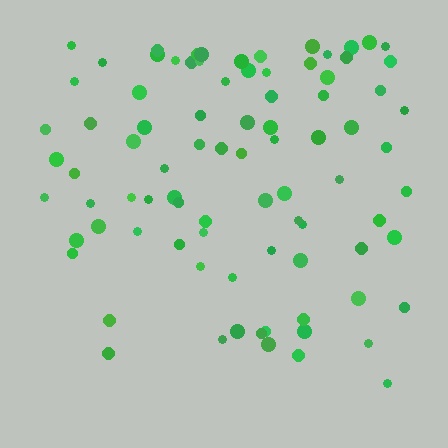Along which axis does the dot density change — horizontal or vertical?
Vertical.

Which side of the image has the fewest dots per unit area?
The bottom.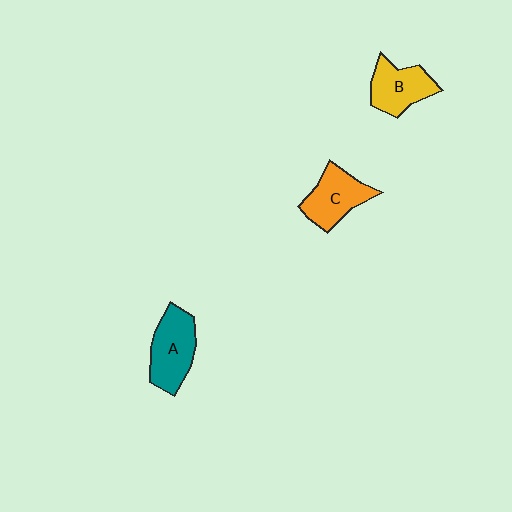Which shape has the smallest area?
Shape B (yellow).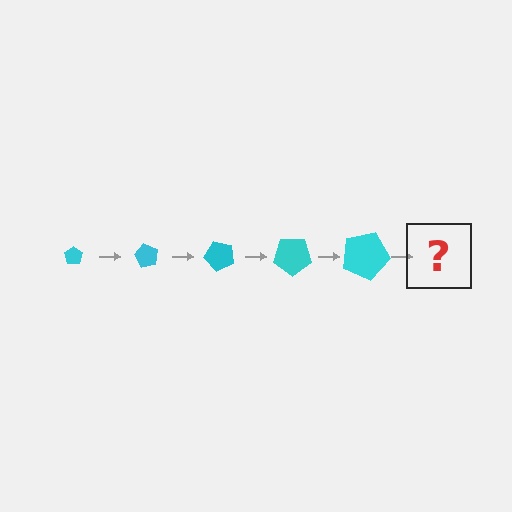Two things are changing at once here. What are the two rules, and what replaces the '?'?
The two rules are that the pentagon grows larger each step and it rotates 60 degrees each step. The '?' should be a pentagon, larger than the previous one and rotated 300 degrees from the start.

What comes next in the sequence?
The next element should be a pentagon, larger than the previous one and rotated 300 degrees from the start.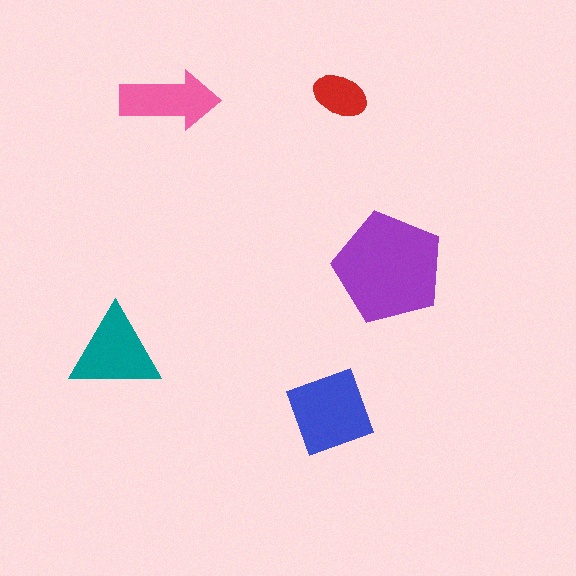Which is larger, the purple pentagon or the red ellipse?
The purple pentagon.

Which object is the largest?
The purple pentagon.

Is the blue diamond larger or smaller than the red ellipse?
Larger.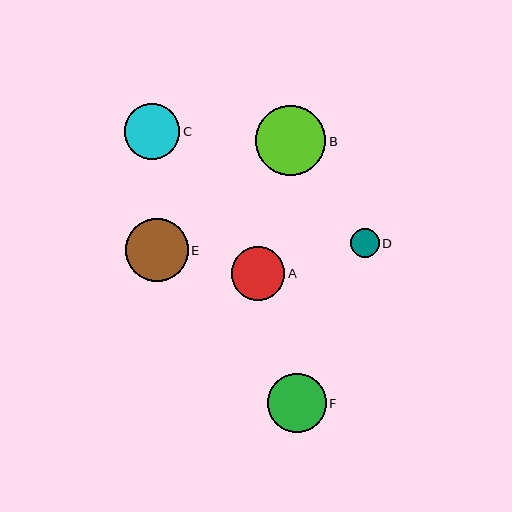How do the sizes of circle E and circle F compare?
Circle E and circle F are approximately the same size.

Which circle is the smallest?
Circle D is the smallest with a size of approximately 29 pixels.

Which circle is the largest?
Circle B is the largest with a size of approximately 70 pixels.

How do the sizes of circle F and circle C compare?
Circle F and circle C are approximately the same size.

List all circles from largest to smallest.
From largest to smallest: B, E, F, C, A, D.